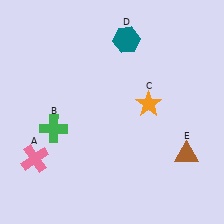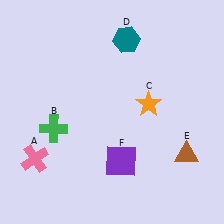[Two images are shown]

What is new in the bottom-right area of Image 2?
A purple square (F) was added in the bottom-right area of Image 2.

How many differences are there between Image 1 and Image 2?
There is 1 difference between the two images.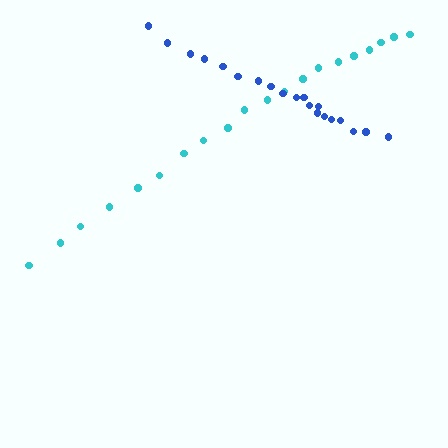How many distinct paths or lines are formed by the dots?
There are 2 distinct paths.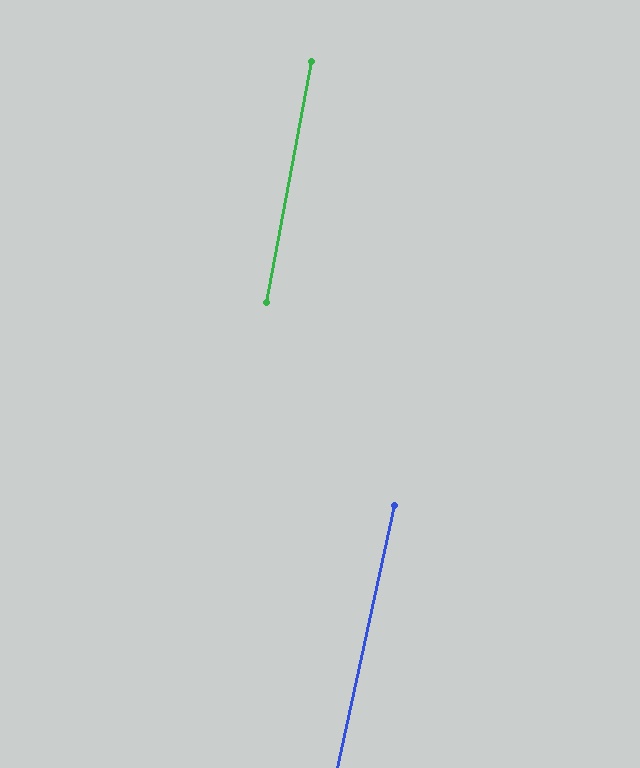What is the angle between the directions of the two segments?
Approximately 2 degrees.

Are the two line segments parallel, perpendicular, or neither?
Parallel — their directions differ by only 1.7°.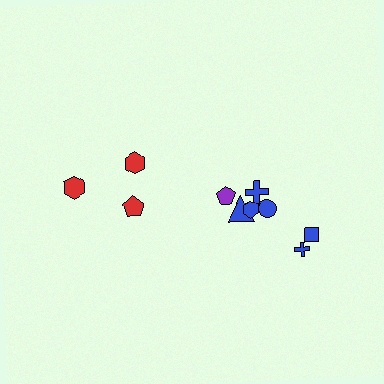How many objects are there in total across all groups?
There are 10 objects.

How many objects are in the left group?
There are 3 objects.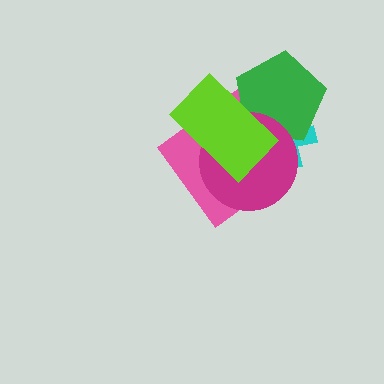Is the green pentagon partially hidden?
Yes, it is partially covered by another shape.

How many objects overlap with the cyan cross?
4 objects overlap with the cyan cross.